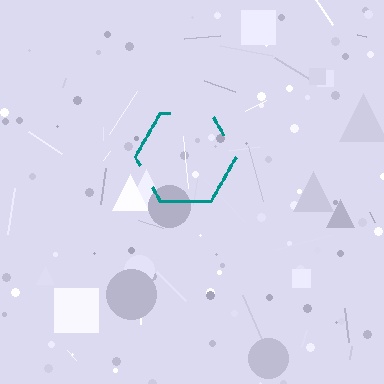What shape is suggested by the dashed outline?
The dashed outline suggests a hexagon.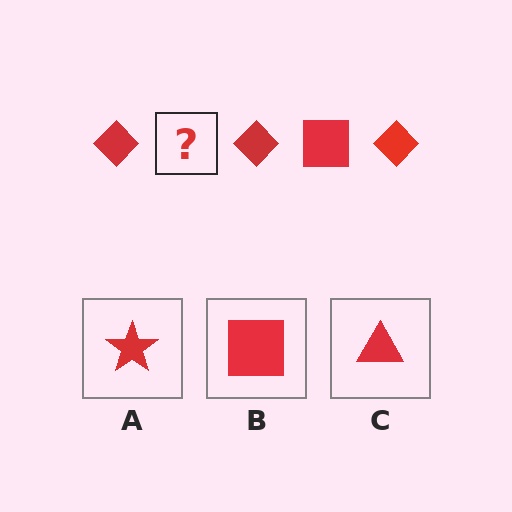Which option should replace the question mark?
Option B.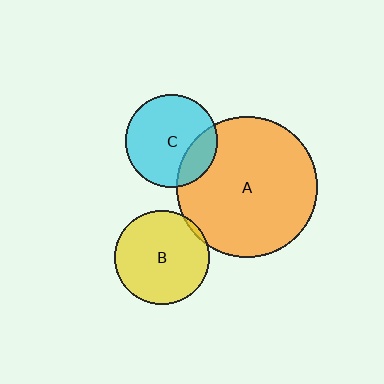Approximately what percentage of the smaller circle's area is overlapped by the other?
Approximately 20%.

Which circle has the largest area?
Circle A (orange).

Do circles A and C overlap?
Yes.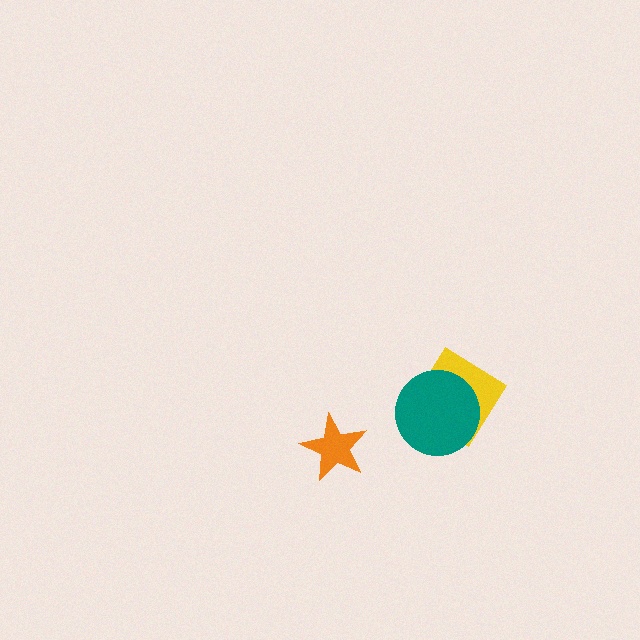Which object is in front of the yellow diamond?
The teal circle is in front of the yellow diamond.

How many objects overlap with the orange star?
0 objects overlap with the orange star.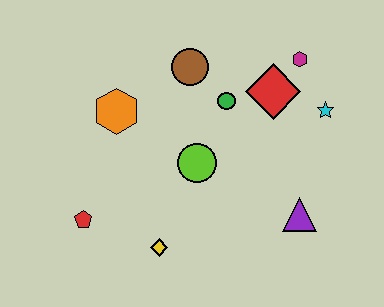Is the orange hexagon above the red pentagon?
Yes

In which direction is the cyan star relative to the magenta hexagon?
The cyan star is below the magenta hexagon.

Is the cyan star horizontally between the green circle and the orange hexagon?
No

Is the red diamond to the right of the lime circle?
Yes